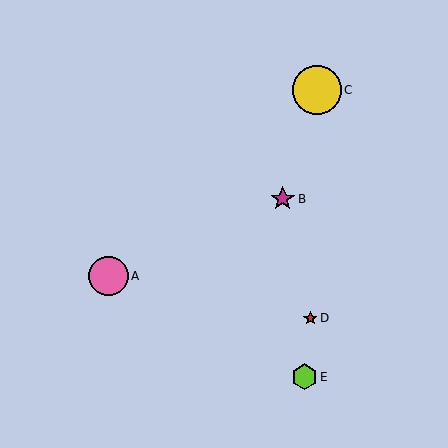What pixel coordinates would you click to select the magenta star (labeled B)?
Click at (283, 199) to select the magenta star B.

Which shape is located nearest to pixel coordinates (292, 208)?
The magenta star (labeled B) at (283, 199) is nearest to that location.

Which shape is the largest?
The yellow circle (labeled C) is the largest.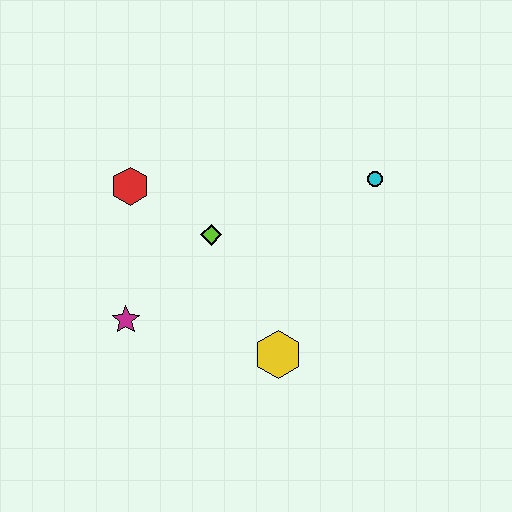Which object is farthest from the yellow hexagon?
The red hexagon is farthest from the yellow hexagon.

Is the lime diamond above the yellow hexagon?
Yes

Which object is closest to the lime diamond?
The red hexagon is closest to the lime diamond.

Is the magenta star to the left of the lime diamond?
Yes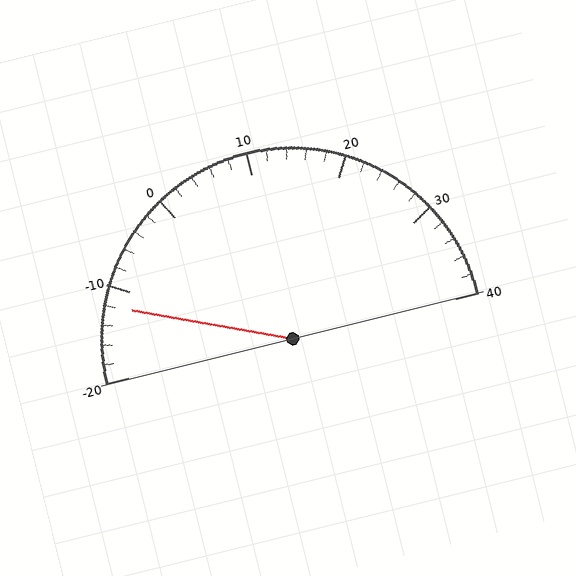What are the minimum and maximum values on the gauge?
The gauge ranges from -20 to 40.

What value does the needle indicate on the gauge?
The needle indicates approximately -12.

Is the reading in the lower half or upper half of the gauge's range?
The reading is in the lower half of the range (-20 to 40).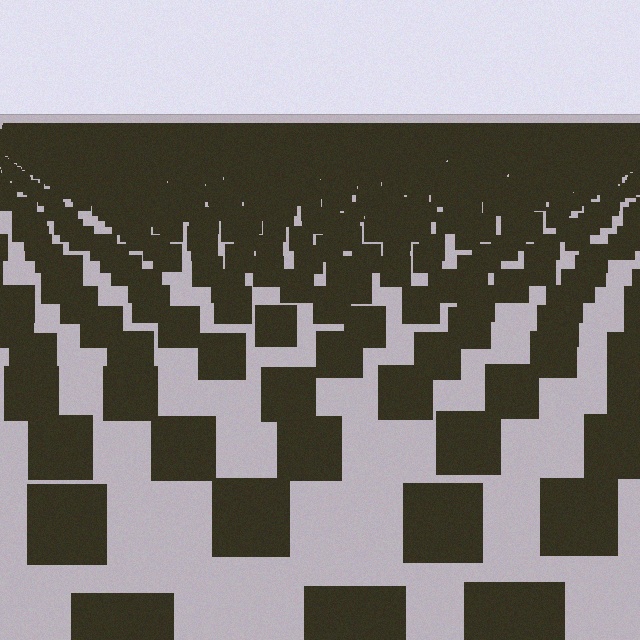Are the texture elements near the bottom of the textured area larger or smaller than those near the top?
Larger. Near the bottom, elements are closer to the viewer and appear at a bigger on-screen size.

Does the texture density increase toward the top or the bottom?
Density increases toward the top.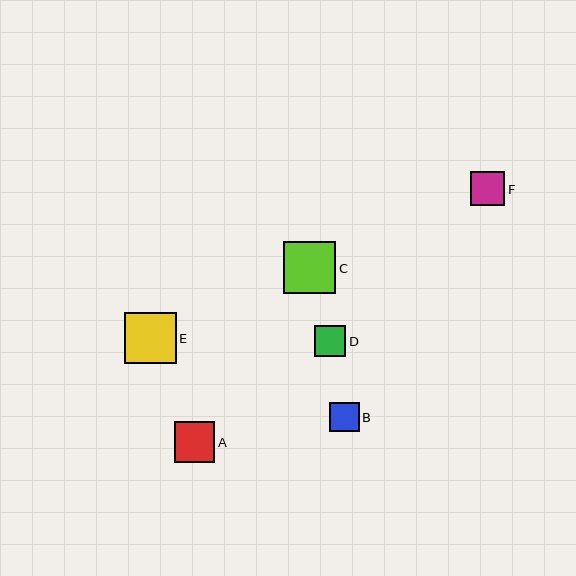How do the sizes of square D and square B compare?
Square D and square B are approximately the same size.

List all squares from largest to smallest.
From largest to smallest: C, E, A, F, D, B.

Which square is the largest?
Square C is the largest with a size of approximately 52 pixels.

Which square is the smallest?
Square B is the smallest with a size of approximately 29 pixels.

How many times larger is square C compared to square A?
Square C is approximately 1.3 times the size of square A.